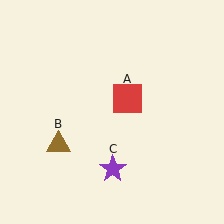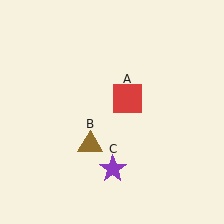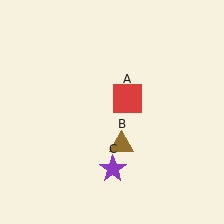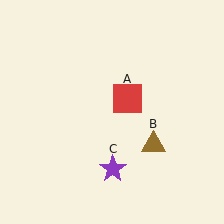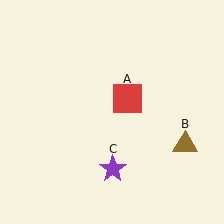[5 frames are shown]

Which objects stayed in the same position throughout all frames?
Red square (object A) and purple star (object C) remained stationary.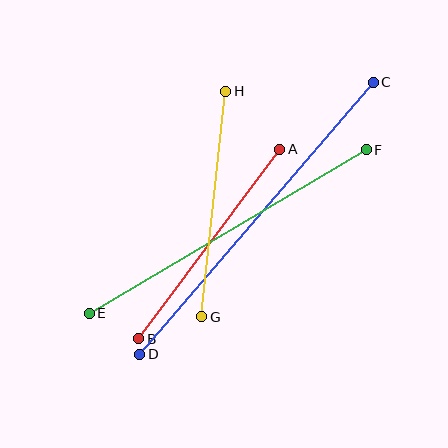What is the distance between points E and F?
The distance is approximately 321 pixels.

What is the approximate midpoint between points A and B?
The midpoint is at approximately (209, 244) pixels.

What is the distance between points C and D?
The distance is approximately 359 pixels.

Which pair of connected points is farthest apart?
Points C and D are farthest apart.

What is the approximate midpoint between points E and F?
The midpoint is at approximately (228, 231) pixels.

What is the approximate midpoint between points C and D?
The midpoint is at approximately (256, 218) pixels.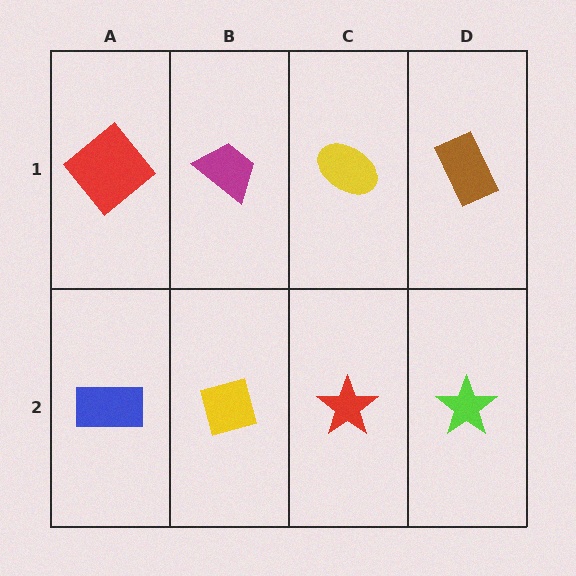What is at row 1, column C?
A yellow ellipse.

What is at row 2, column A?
A blue rectangle.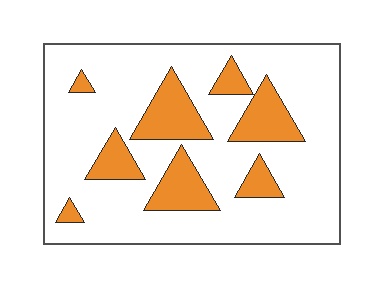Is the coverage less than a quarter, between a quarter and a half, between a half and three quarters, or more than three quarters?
Less than a quarter.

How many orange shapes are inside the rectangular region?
8.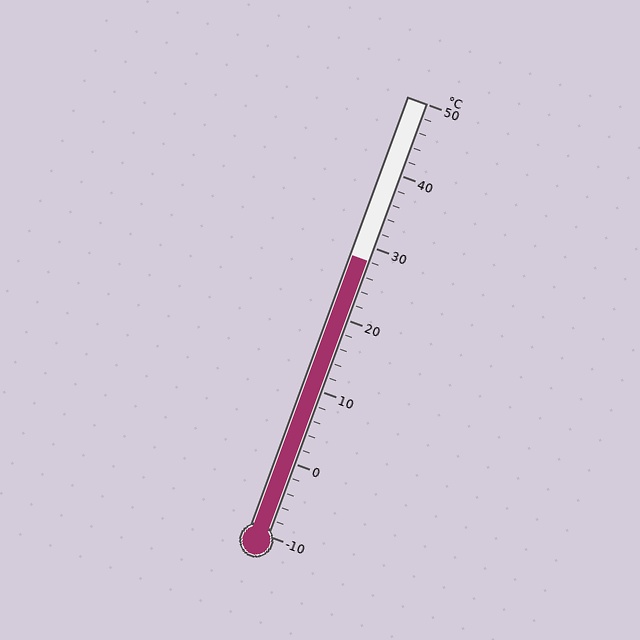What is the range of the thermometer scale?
The thermometer scale ranges from -10°C to 50°C.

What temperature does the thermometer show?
The thermometer shows approximately 28°C.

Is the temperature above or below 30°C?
The temperature is below 30°C.